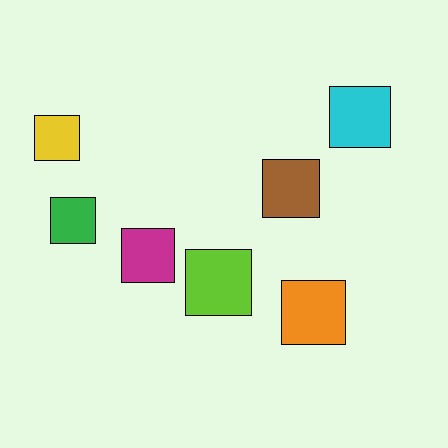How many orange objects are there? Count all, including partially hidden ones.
There is 1 orange object.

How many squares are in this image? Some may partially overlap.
There are 7 squares.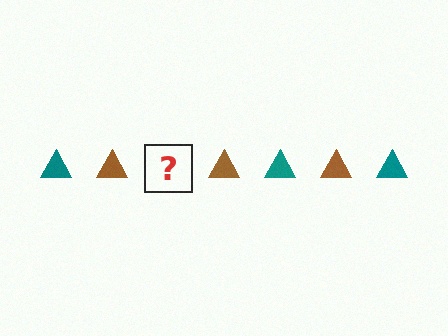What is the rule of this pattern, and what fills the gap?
The rule is that the pattern cycles through teal, brown triangles. The gap should be filled with a teal triangle.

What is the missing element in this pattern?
The missing element is a teal triangle.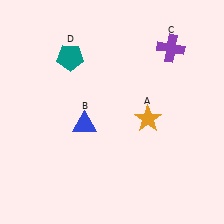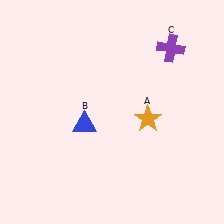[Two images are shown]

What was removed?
The teal pentagon (D) was removed in Image 2.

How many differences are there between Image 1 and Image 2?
There is 1 difference between the two images.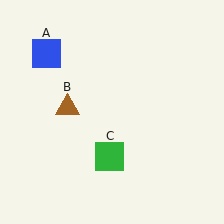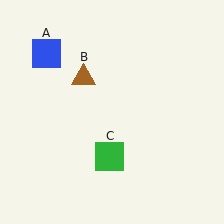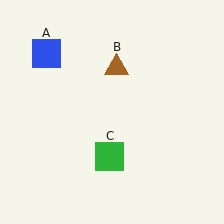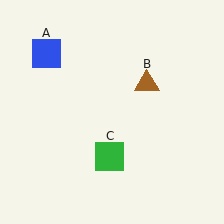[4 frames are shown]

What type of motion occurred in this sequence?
The brown triangle (object B) rotated clockwise around the center of the scene.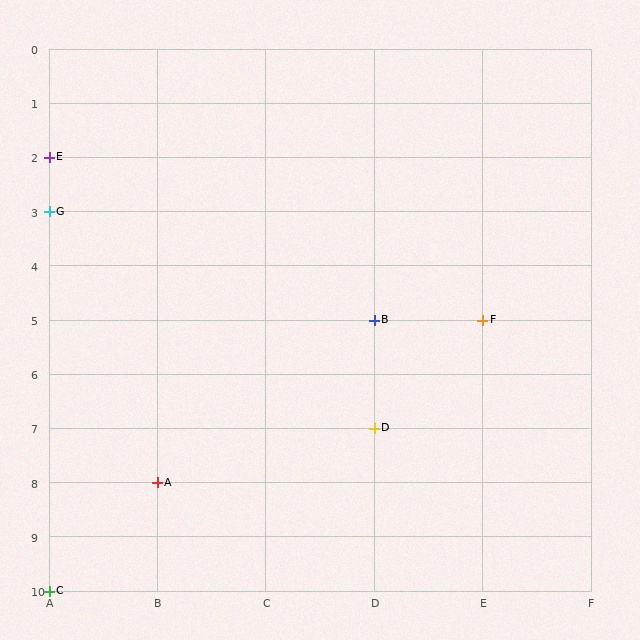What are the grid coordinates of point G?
Point G is at grid coordinates (A, 3).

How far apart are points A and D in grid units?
Points A and D are 2 columns and 1 row apart (about 2.2 grid units diagonally).